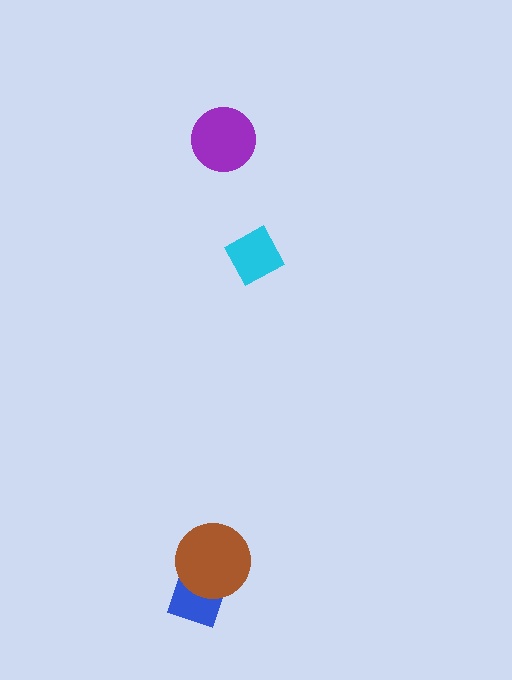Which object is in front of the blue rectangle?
The brown circle is in front of the blue rectangle.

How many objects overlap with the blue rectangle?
1 object overlaps with the blue rectangle.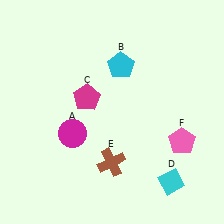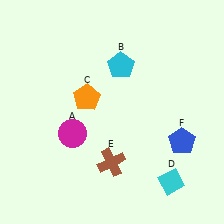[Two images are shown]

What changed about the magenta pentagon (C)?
In Image 1, C is magenta. In Image 2, it changed to orange.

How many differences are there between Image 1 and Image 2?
There are 2 differences between the two images.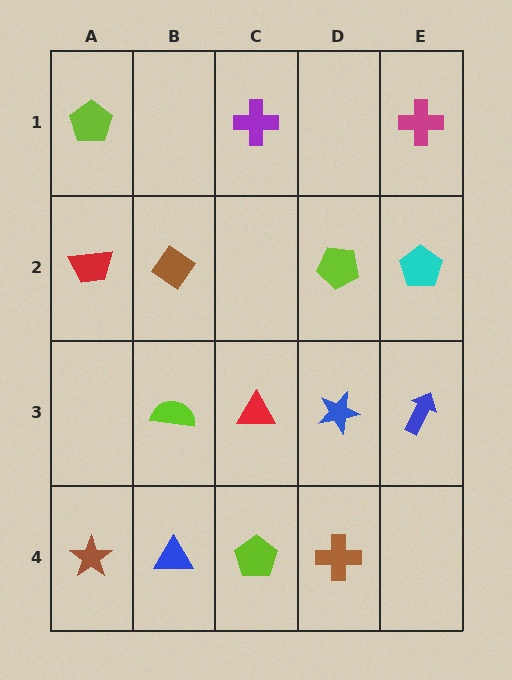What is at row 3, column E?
A blue arrow.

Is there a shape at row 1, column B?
No, that cell is empty.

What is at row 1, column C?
A purple cross.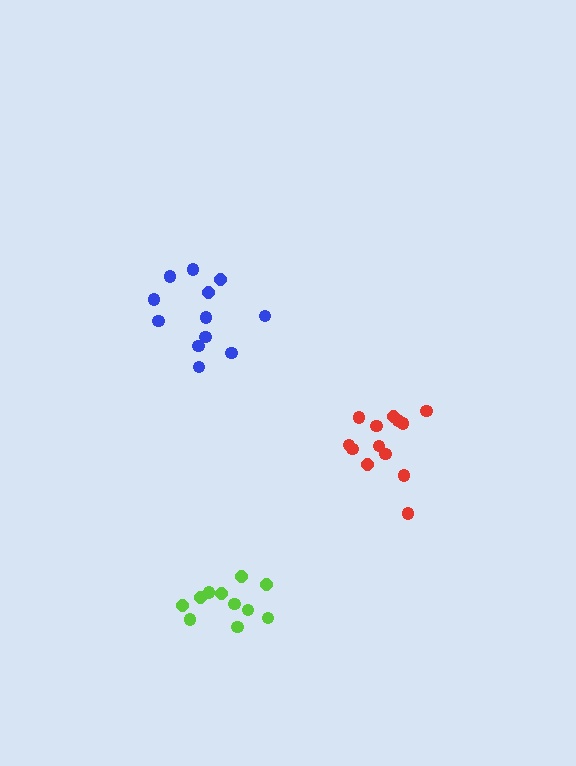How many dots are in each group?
Group 1: 12 dots, Group 2: 13 dots, Group 3: 11 dots (36 total).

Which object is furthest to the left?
The blue cluster is leftmost.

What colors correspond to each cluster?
The clusters are colored: blue, red, lime.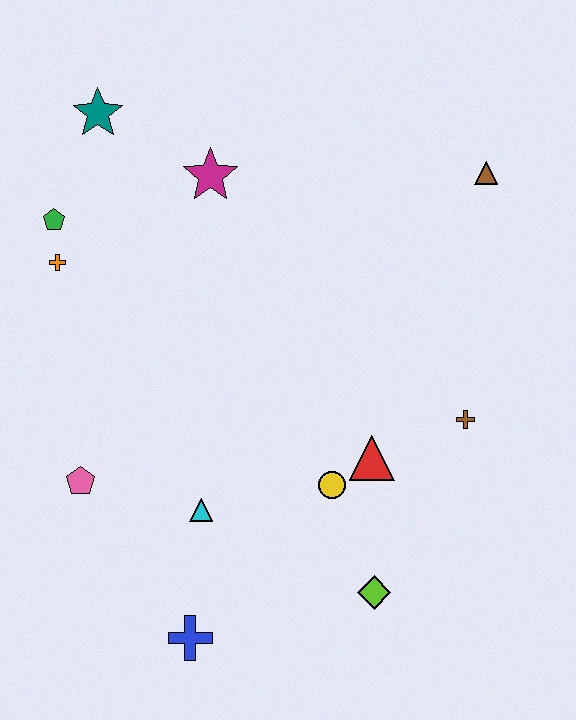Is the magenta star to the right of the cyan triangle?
Yes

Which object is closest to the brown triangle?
The brown cross is closest to the brown triangle.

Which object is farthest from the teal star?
The lime diamond is farthest from the teal star.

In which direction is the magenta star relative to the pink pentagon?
The magenta star is above the pink pentagon.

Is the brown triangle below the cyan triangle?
No